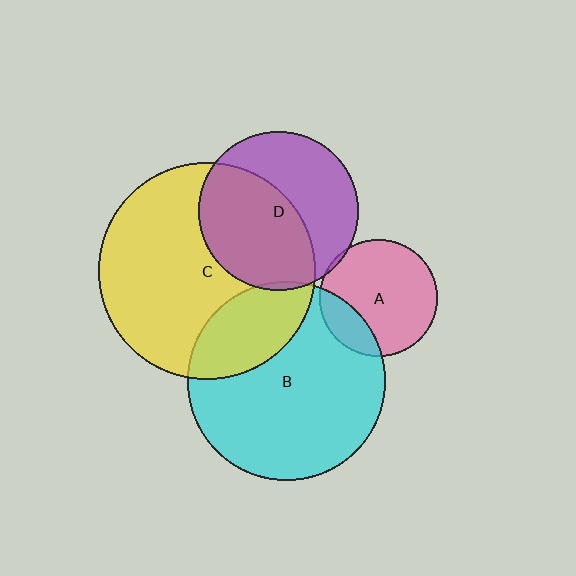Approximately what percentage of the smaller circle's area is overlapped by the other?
Approximately 5%.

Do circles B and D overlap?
Yes.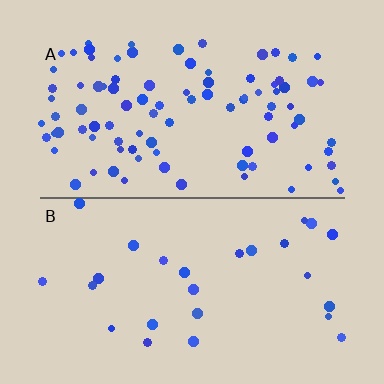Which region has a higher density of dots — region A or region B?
A (the top).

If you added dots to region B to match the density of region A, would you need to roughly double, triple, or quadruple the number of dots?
Approximately quadruple.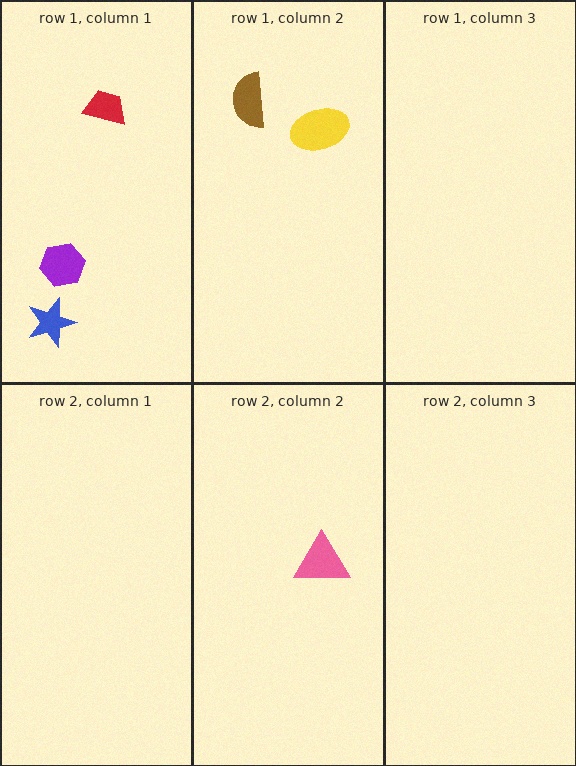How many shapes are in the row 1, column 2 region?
2.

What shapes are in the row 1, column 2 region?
The brown semicircle, the yellow ellipse.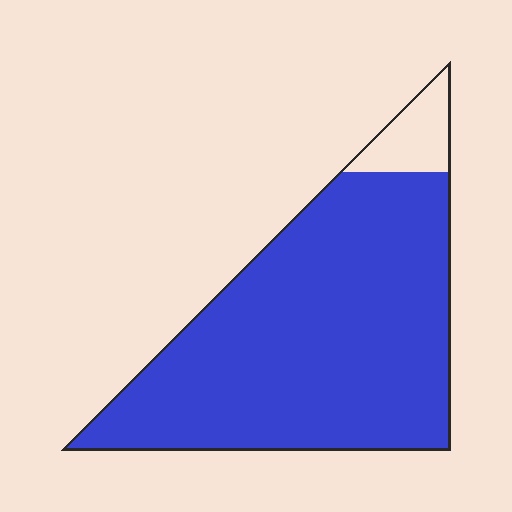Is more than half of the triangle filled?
Yes.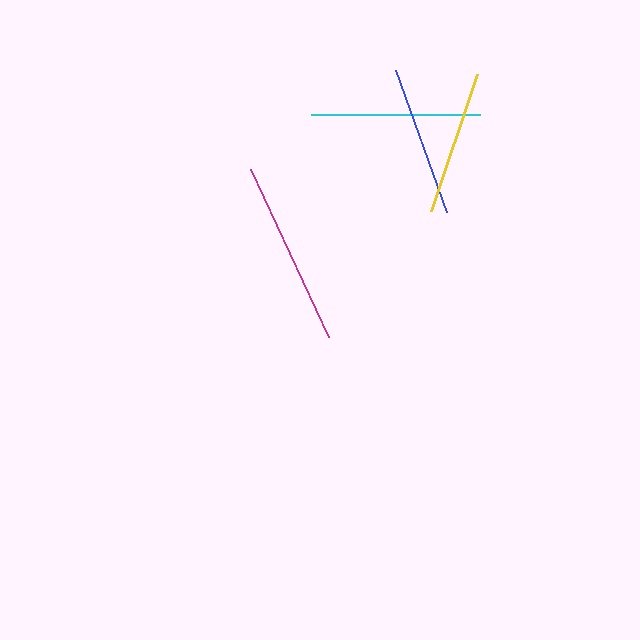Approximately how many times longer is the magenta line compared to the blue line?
The magenta line is approximately 1.2 times the length of the blue line.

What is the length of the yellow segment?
The yellow segment is approximately 145 pixels long.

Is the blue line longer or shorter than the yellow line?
The blue line is longer than the yellow line.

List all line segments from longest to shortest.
From longest to shortest: magenta, cyan, blue, yellow.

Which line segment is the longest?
The magenta line is the longest at approximately 185 pixels.